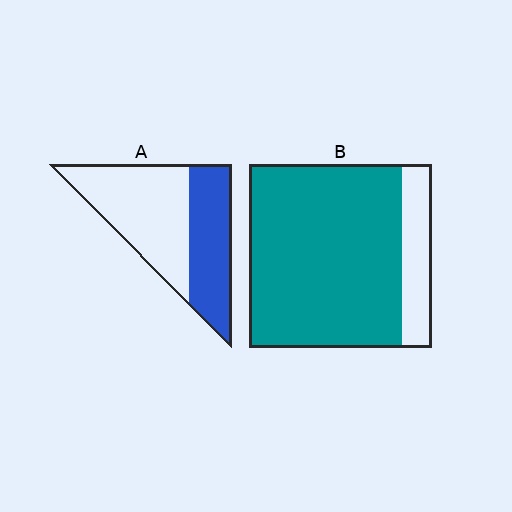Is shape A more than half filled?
No.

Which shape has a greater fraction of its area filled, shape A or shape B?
Shape B.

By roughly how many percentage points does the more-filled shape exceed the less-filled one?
By roughly 40 percentage points (B over A).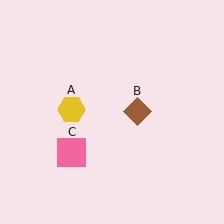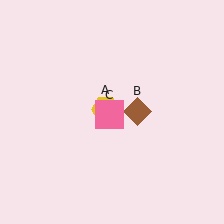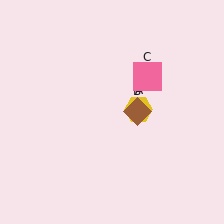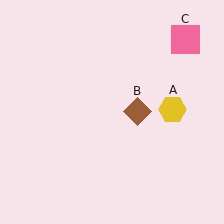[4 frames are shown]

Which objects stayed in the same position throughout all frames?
Brown diamond (object B) remained stationary.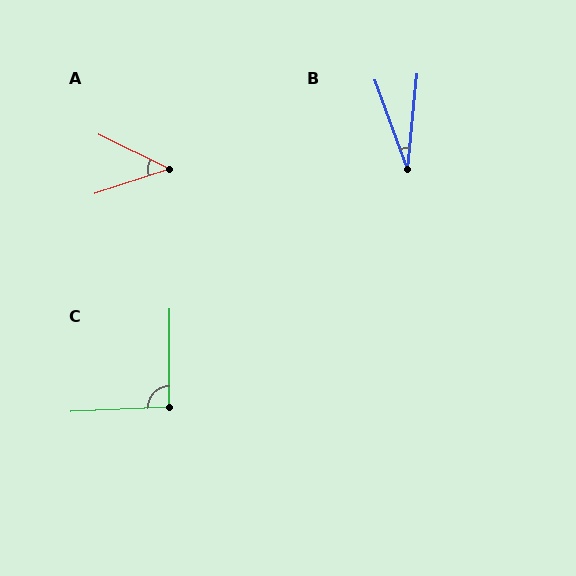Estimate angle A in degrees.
Approximately 44 degrees.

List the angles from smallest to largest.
B (26°), A (44°), C (93°).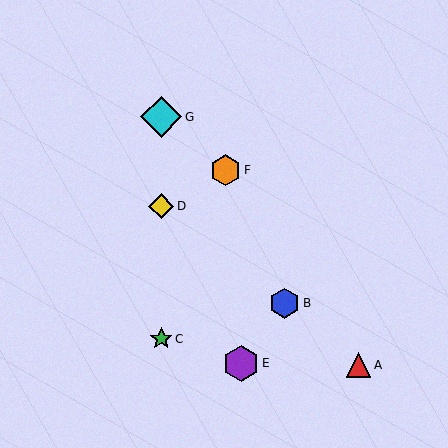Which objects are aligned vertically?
Objects C, D, G are aligned vertically.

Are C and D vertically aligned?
Yes, both are at x≈161.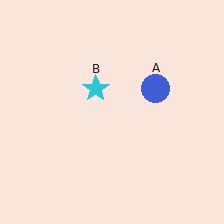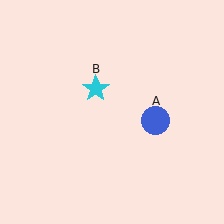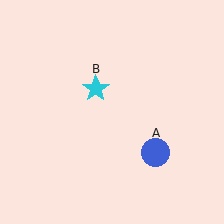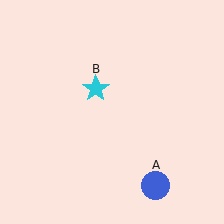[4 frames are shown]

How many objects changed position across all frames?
1 object changed position: blue circle (object A).